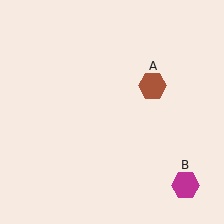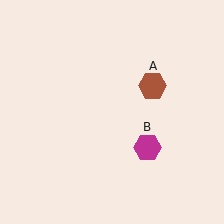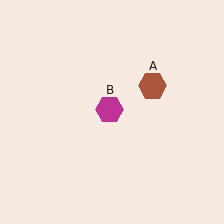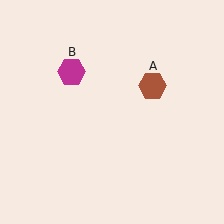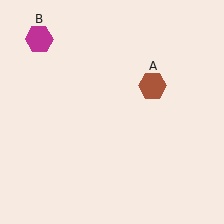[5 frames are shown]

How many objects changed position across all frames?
1 object changed position: magenta hexagon (object B).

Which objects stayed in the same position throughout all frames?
Brown hexagon (object A) remained stationary.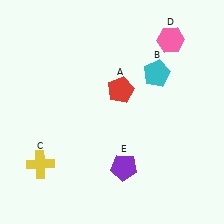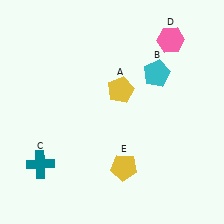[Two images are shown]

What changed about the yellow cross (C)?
In Image 1, C is yellow. In Image 2, it changed to teal.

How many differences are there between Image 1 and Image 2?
There are 3 differences between the two images.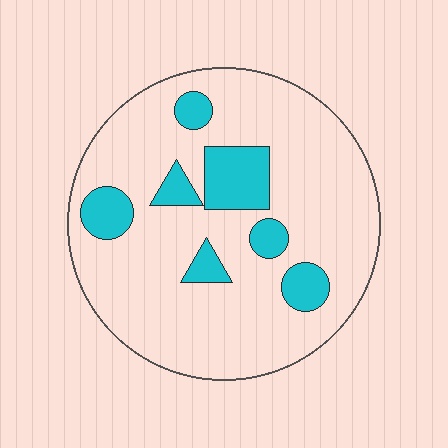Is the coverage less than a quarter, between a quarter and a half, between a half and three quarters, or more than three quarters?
Less than a quarter.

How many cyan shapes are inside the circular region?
7.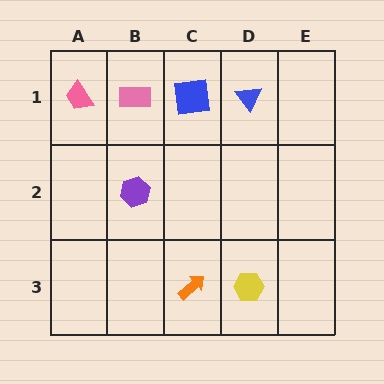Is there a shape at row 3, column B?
No, that cell is empty.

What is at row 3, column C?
An orange arrow.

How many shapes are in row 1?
4 shapes.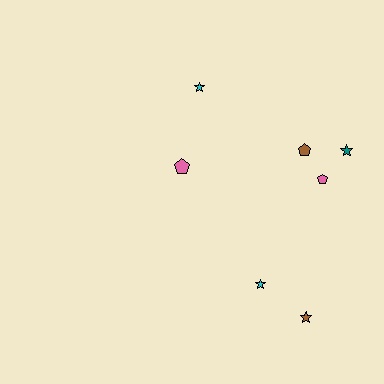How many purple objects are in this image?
There are no purple objects.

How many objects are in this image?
There are 7 objects.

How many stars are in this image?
There are 4 stars.